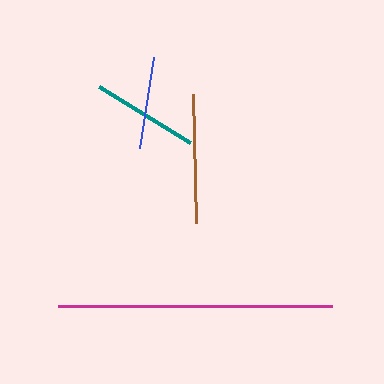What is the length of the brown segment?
The brown segment is approximately 129 pixels long.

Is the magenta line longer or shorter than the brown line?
The magenta line is longer than the brown line.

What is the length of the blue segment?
The blue segment is approximately 92 pixels long.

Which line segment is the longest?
The magenta line is the longest at approximately 274 pixels.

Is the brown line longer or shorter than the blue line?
The brown line is longer than the blue line.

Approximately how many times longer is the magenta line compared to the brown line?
The magenta line is approximately 2.1 times the length of the brown line.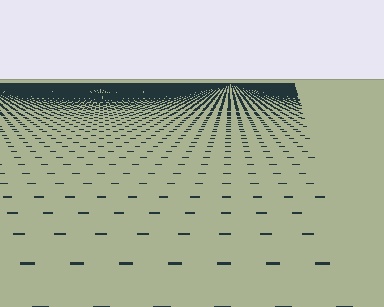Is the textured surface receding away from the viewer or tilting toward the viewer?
The surface is receding away from the viewer. Texture elements get smaller and denser toward the top.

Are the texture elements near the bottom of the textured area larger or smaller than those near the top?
Larger. Near the bottom, elements are closer to the viewer and appear at a bigger on-screen size.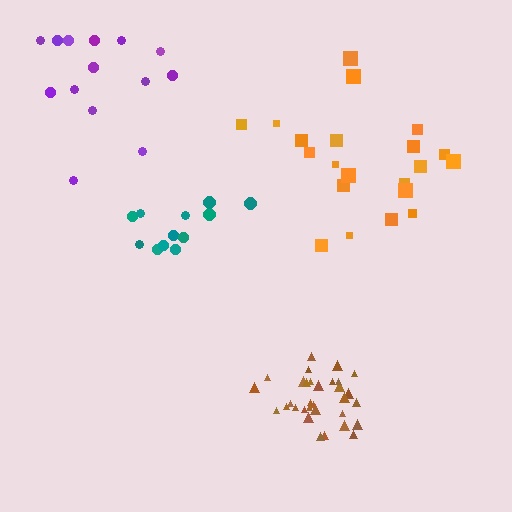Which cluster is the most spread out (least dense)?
Purple.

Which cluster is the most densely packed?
Brown.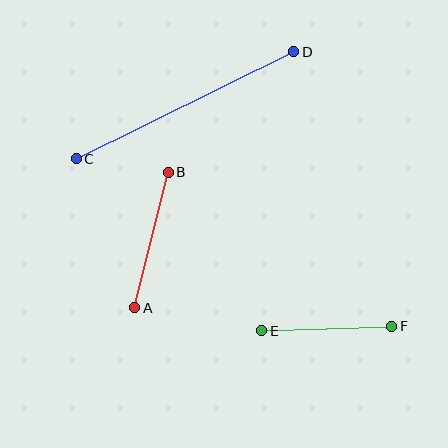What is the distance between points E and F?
The distance is approximately 130 pixels.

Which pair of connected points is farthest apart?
Points C and D are farthest apart.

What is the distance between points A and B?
The distance is approximately 139 pixels.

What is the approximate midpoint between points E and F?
The midpoint is at approximately (327, 328) pixels.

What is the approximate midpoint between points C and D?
The midpoint is at approximately (185, 105) pixels.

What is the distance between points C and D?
The distance is approximately 243 pixels.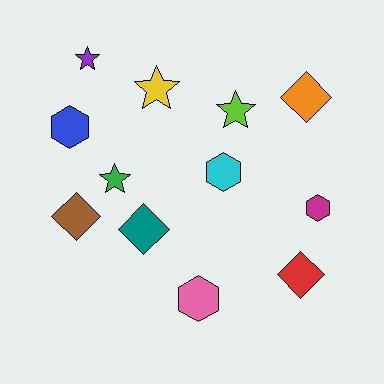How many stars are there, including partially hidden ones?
There are 4 stars.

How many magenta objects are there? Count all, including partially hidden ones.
There is 1 magenta object.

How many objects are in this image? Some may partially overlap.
There are 12 objects.